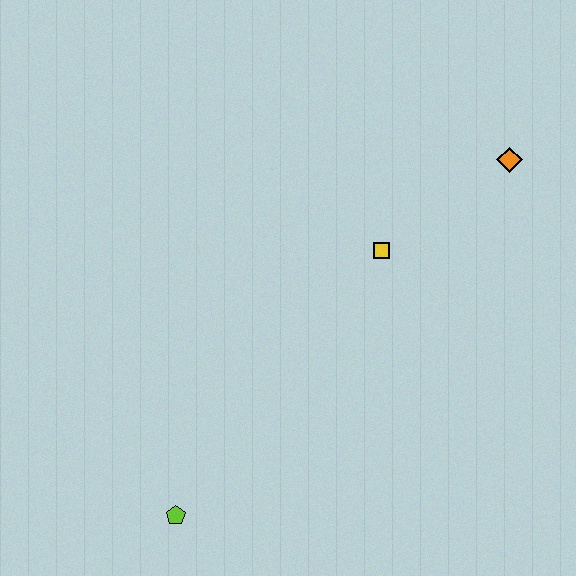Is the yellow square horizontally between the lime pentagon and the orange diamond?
Yes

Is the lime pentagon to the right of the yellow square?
No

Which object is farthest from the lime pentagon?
The orange diamond is farthest from the lime pentagon.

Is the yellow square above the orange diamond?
No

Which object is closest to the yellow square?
The orange diamond is closest to the yellow square.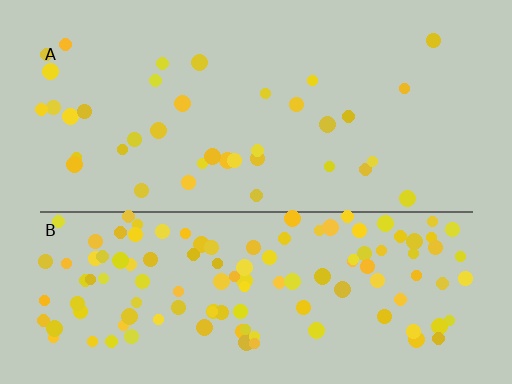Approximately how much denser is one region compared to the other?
Approximately 3.4× — region B over region A.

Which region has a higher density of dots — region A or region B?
B (the bottom).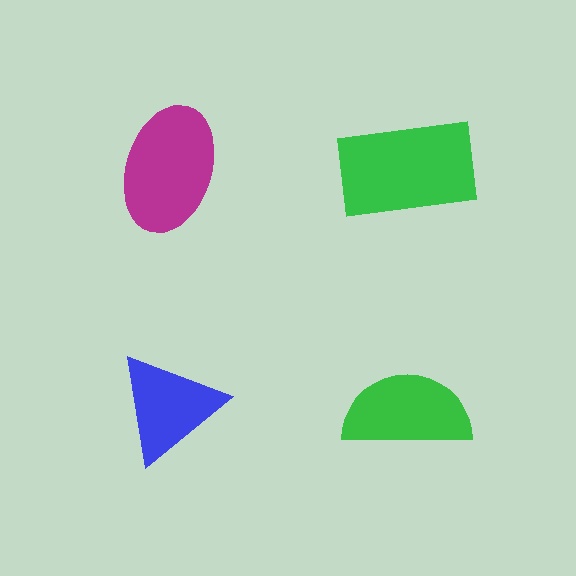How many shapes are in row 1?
2 shapes.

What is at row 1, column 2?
A green rectangle.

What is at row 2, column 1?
A blue triangle.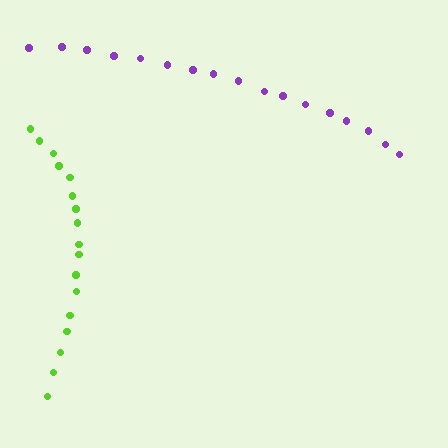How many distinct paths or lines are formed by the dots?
There are 2 distinct paths.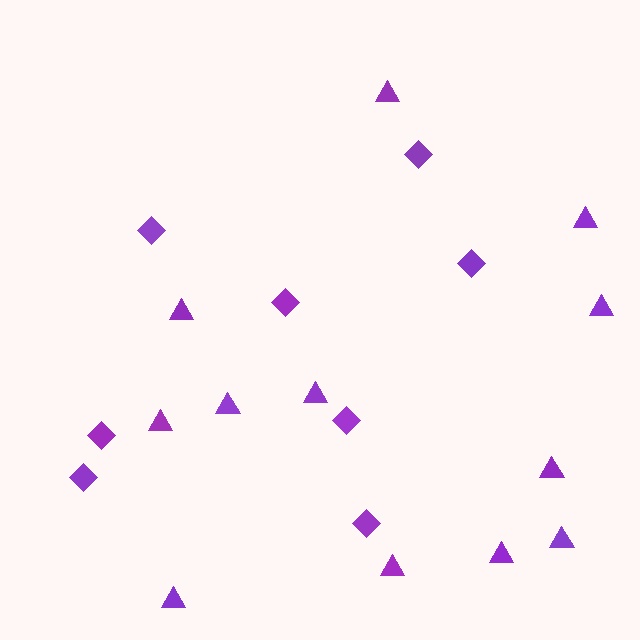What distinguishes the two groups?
There are 2 groups: one group of triangles (12) and one group of diamonds (8).